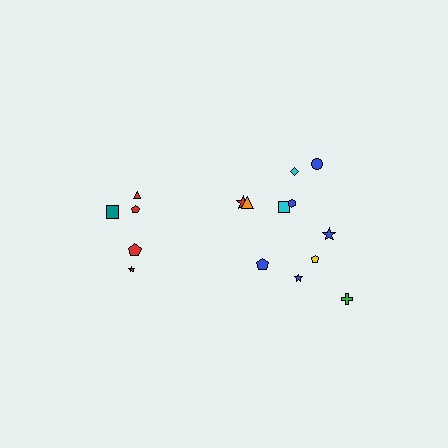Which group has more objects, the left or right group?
The right group.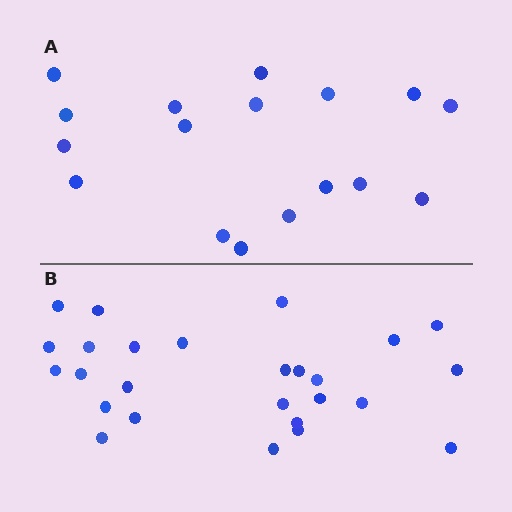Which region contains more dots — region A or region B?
Region B (the bottom region) has more dots.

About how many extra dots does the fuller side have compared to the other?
Region B has roughly 8 or so more dots than region A.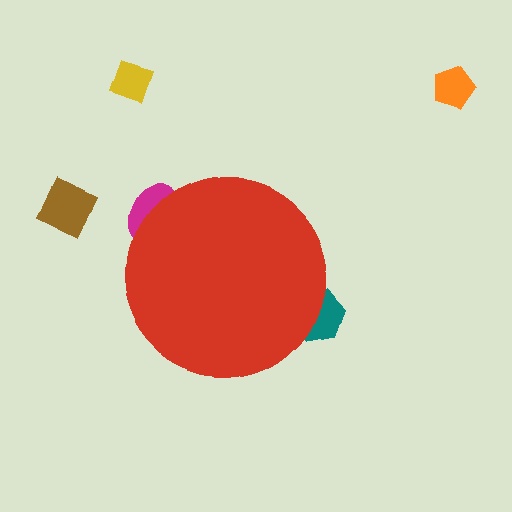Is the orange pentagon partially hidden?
No, the orange pentagon is fully visible.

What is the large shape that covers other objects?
A red circle.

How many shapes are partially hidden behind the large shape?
2 shapes are partially hidden.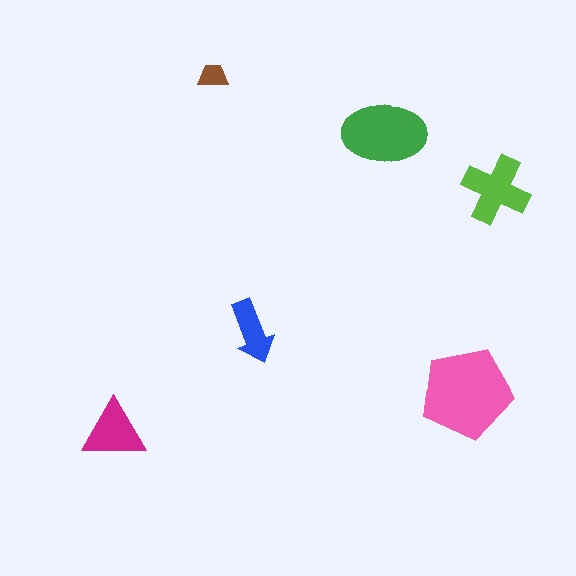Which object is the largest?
The pink pentagon.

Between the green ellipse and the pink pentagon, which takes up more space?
The pink pentagon.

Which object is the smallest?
The brown trapezoid.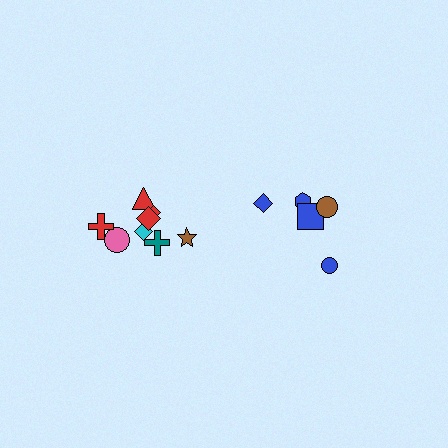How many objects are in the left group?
There are 8 objects.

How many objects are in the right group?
There are 5 objects.